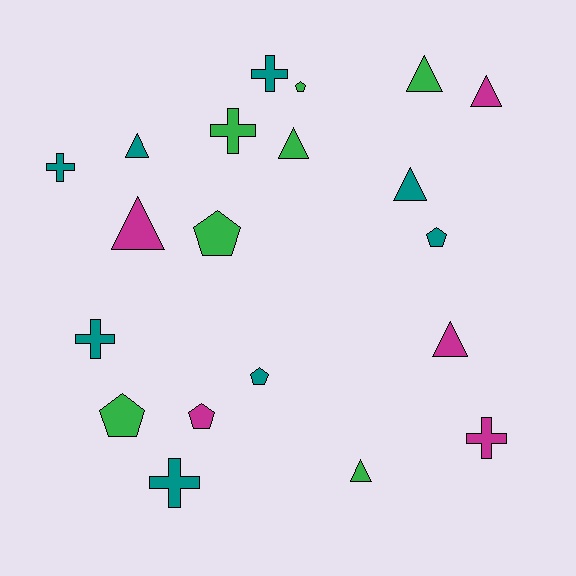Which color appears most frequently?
Teal, with 8 objects.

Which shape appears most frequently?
Triangle, with 8 objects.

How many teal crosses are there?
There are 4 teal crosses.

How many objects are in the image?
There are 20 objects.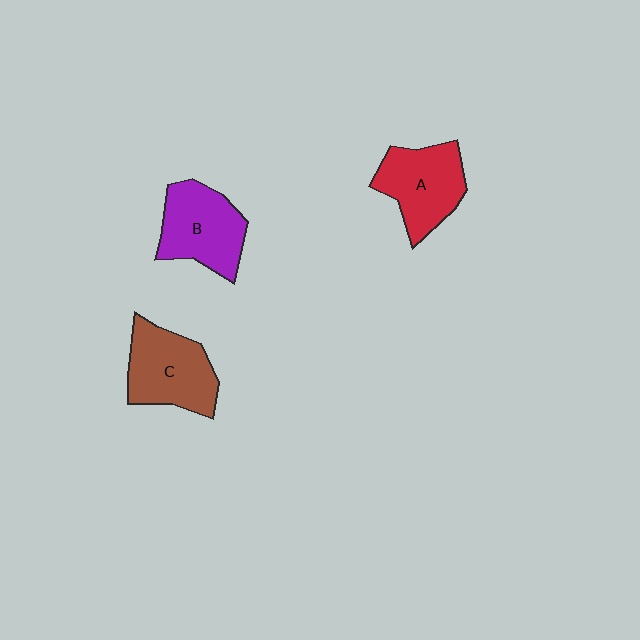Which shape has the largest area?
Shape C (brown).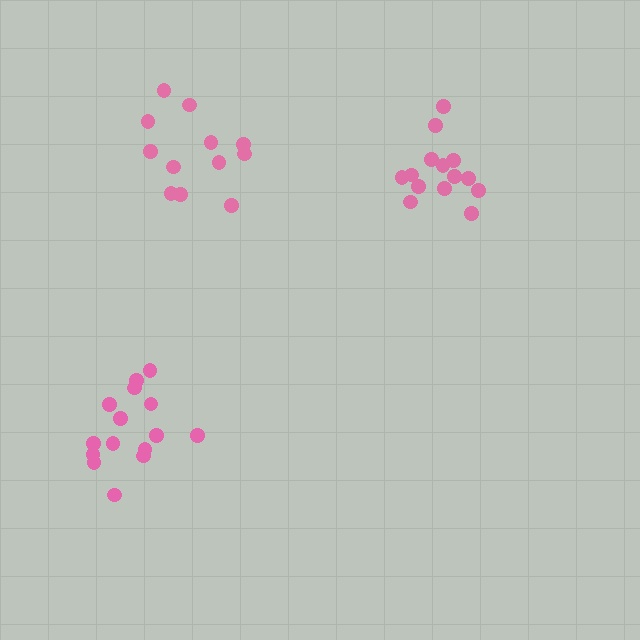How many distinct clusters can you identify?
There are 3 distinct clusters.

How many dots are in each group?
Group 1: 14 dots, Group 2: 15 dots, Group 3: 12 dots (41 total).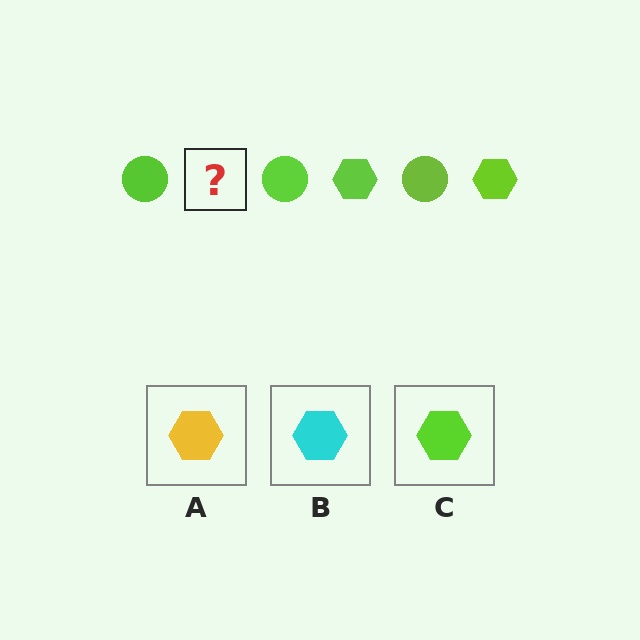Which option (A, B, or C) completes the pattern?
C.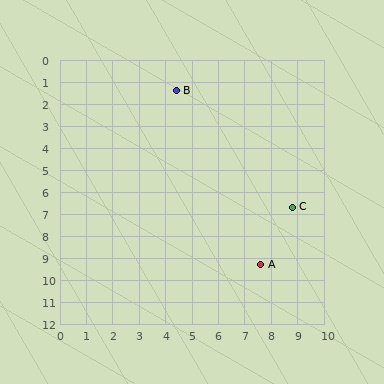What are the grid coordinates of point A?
Point A is at approximately (7.6, 9.3).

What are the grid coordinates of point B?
Point B is at approximately (4.4, 1.4).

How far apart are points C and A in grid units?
Points C and A are about 2.9 grid units apart.